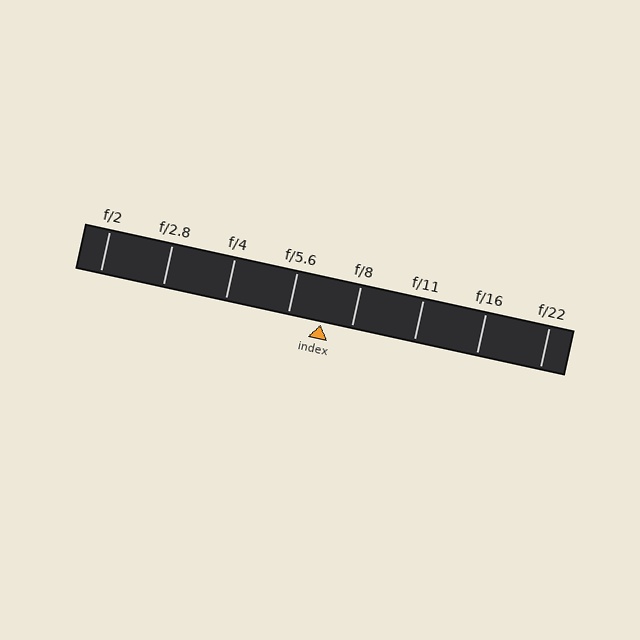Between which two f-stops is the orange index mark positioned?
The index mark is between f/5.6 and f/8.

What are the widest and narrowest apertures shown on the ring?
The widest aperture shown is f/2 and the narrowest is f/22.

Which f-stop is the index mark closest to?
The index mark is closest to f/8.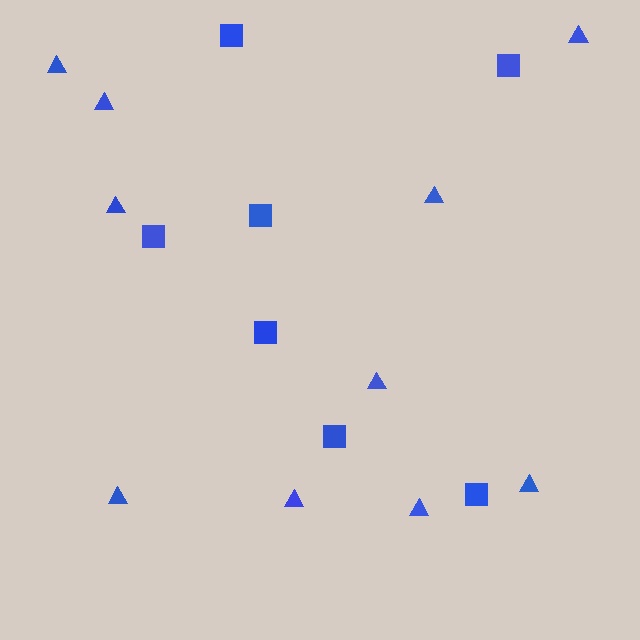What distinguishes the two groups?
There are 2 groups: one group of squares (7) and one group of triangles (10).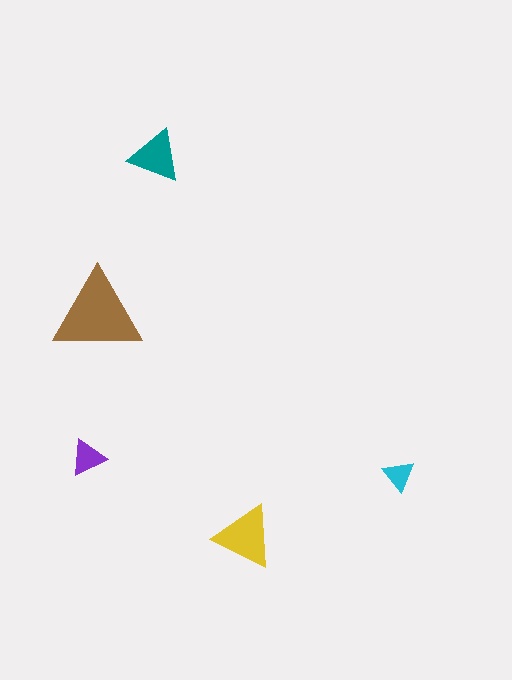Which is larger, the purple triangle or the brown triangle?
The brown one.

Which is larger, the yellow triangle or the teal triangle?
The yellow one.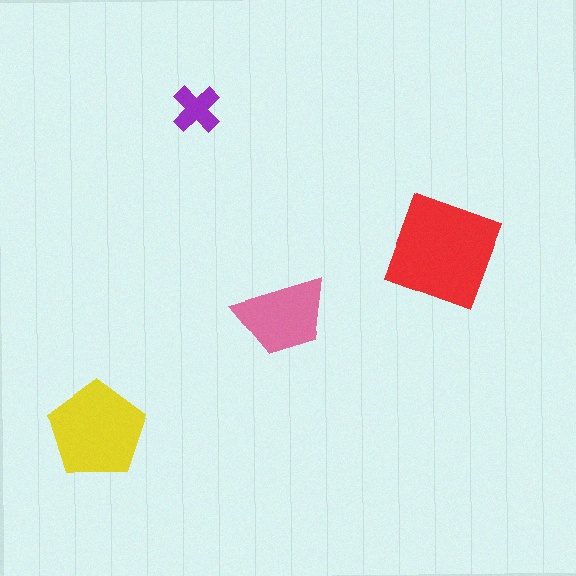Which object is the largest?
The red square.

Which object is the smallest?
The purple cross.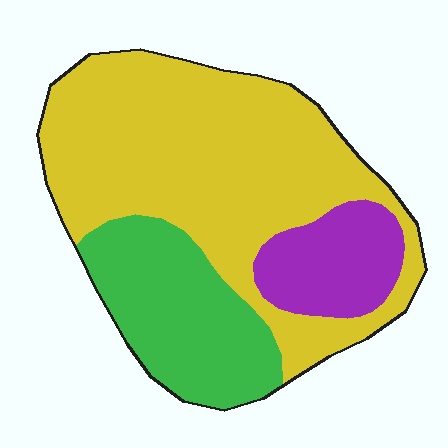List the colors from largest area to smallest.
From largest to smallest: yellow, green, purple.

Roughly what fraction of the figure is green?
Green covers roughly 25% of the figure.